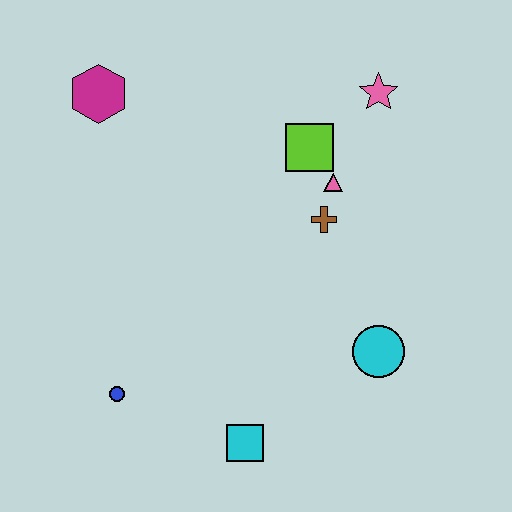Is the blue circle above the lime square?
No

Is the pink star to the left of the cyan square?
No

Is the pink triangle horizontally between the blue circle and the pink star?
Yes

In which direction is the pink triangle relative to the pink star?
The pink triangle is below the pink star.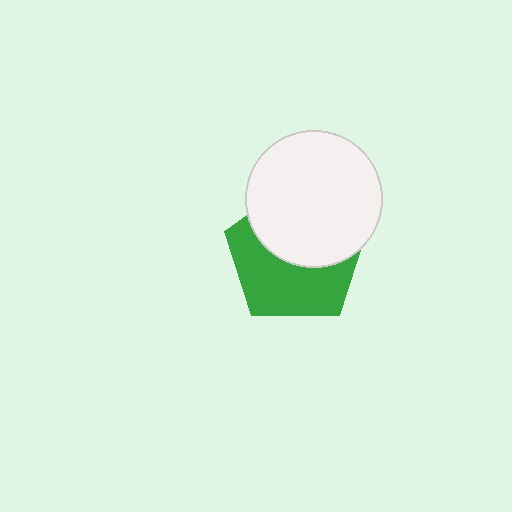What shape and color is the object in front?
The object in front is a white circle.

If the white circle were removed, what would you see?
You would see the complete green pentagon.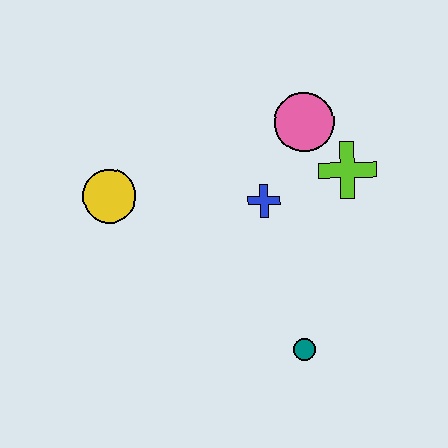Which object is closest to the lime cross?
The pink circle is closest to the lime cross.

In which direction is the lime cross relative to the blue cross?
The lime cross is to the right of the blue cross.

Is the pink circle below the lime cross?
No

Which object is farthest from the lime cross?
The yellow circle is farthest from the lime cross.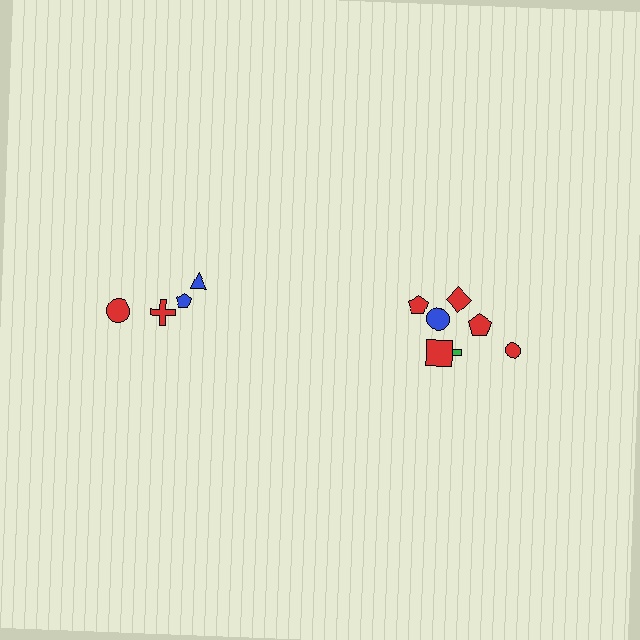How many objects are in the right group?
There are 7 objects.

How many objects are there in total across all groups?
There are 11 objects.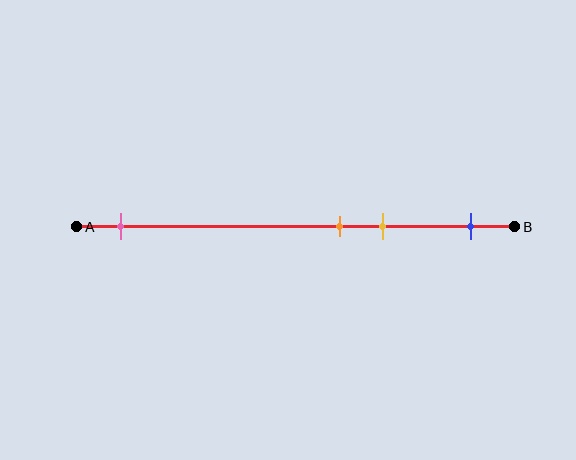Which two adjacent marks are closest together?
The orange and yellow marks are the closest adjacent pair.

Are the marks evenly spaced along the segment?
No, the marks are not evenly spaced.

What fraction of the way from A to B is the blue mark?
The blue mark is approximately 90% (0.9) of the way from A to B.